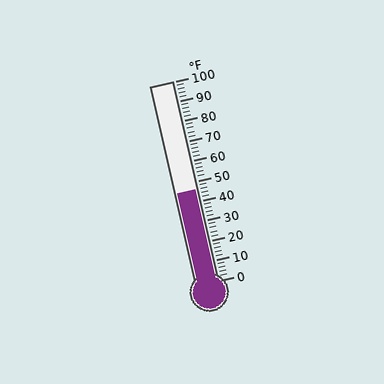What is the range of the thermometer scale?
The thermometer scale ranges from 0°F to 100°F.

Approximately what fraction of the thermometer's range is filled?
The thermometer is filled to approximately 45% of its range.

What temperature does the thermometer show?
The thermometer shows approximately 46°F.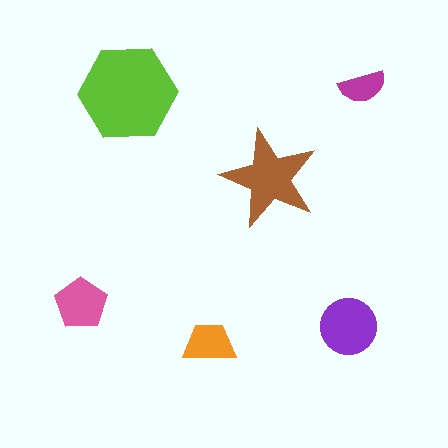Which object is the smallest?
The magenta semicircle.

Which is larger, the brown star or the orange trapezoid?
The brown star.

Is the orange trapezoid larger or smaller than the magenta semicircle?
Larger.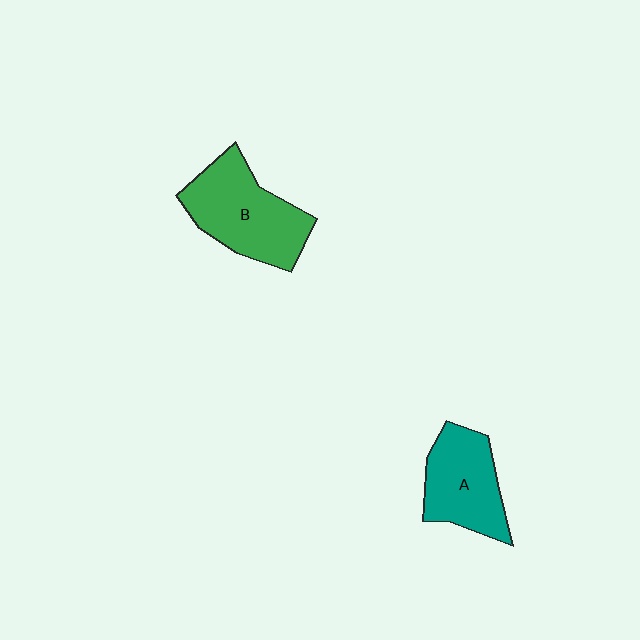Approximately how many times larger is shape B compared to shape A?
Approximately 1.3 times.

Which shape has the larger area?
Shape B (green).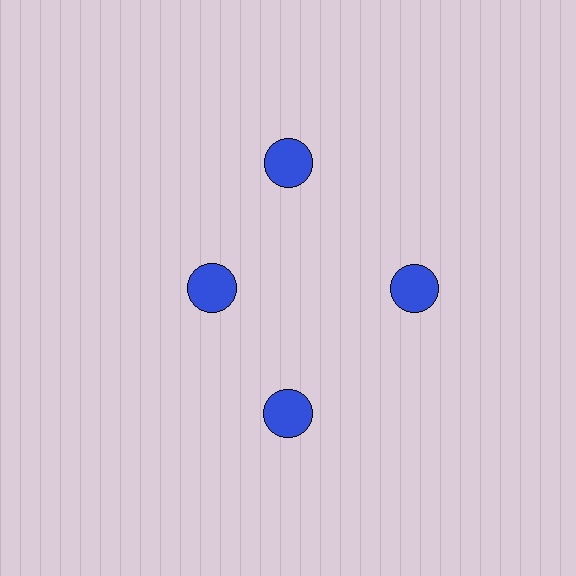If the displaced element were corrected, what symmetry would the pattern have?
It would have 4-fold rotational symmetry — the pattern would map onto itself every 90 degrees.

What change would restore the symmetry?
The symmetry would be restored by moving it outward, back onto the ring so that all 4 circles sit at equal angles and equal distance from the center.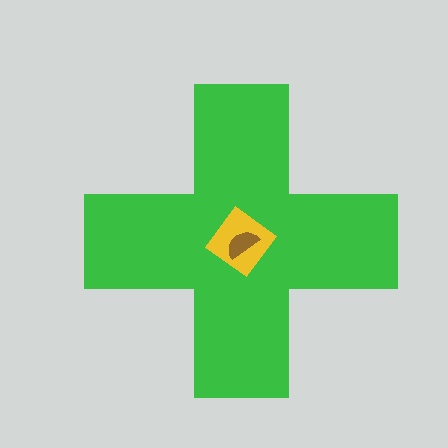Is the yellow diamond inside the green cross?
Yes.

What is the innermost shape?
The brown semicircle.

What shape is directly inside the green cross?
The yellow diamond.